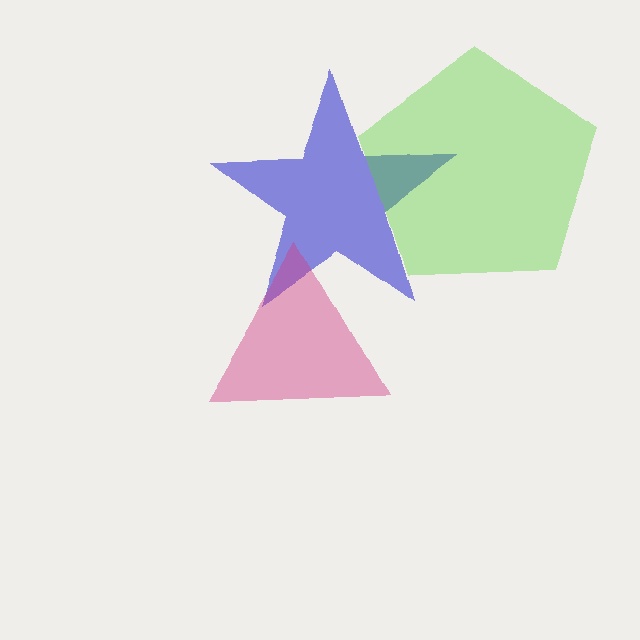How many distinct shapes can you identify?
There are 3 distinct shapes: a blue star, a magenta triangle, a lime pentagon.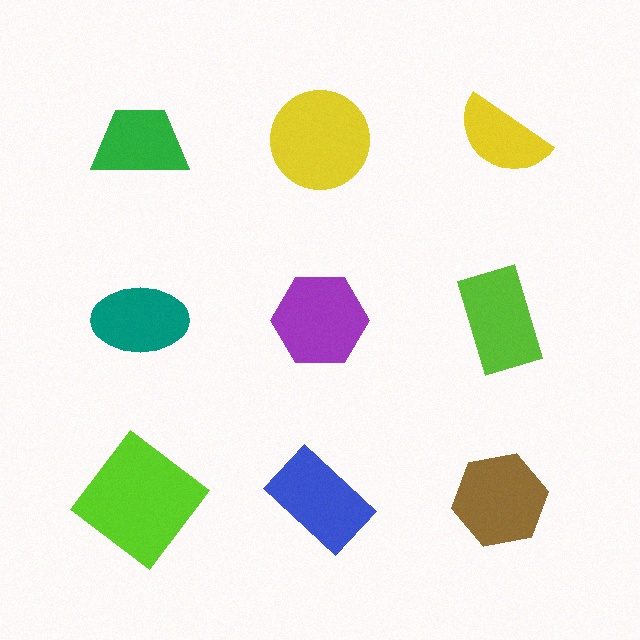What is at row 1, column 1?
A green trapezoid.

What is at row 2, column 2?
A purple hexagon.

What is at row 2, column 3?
A lime rectangle.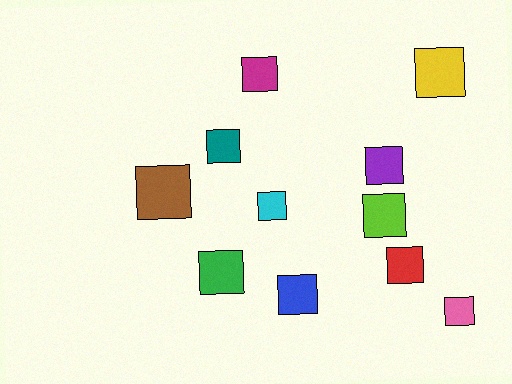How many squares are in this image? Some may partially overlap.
There are 11 squares.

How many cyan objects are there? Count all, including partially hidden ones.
There is 1 cyan object.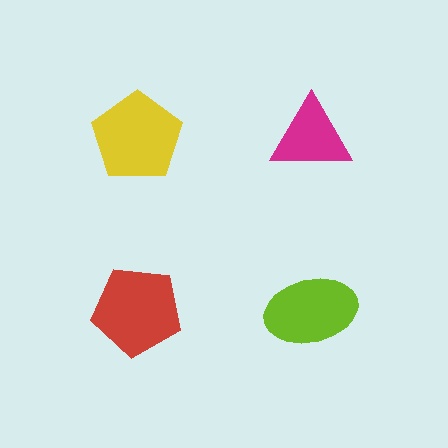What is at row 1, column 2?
A magenta triangle.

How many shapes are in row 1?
2 shapes.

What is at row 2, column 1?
A red pentagon.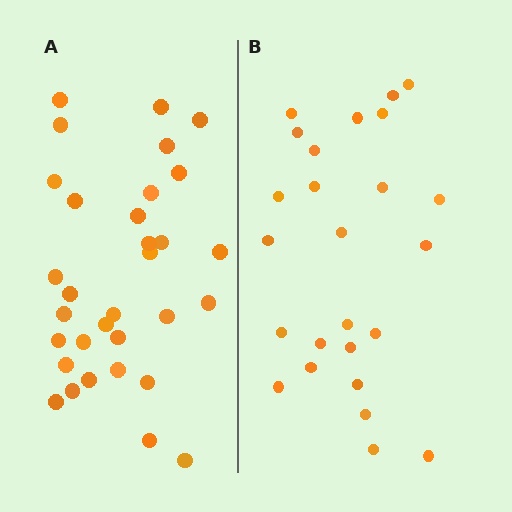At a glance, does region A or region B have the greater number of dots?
Region A (the left region) has more dots.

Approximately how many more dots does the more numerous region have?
Region A has roughly 8 or so more dots than region B.